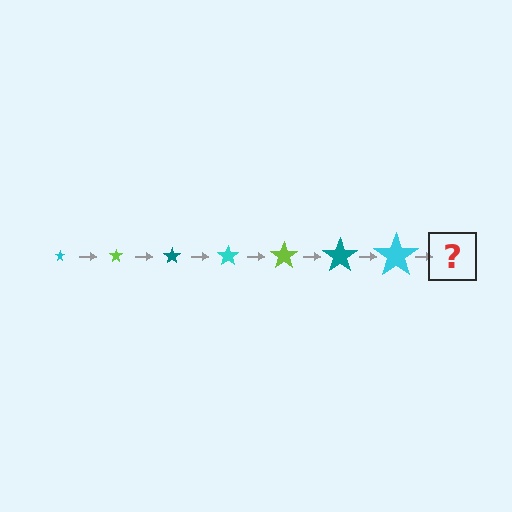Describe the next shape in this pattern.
It should be a lime star, larger than the previous one.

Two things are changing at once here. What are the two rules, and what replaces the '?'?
The two rules are that the star grows larger each step and the color cycles through cyan, lime, and teal. The '?' should be a lime star, larger than the previous one.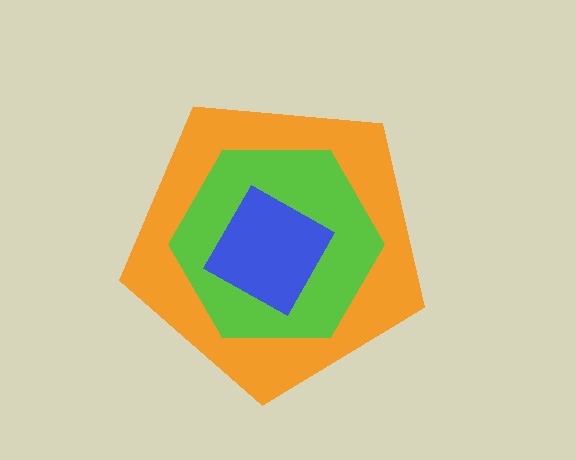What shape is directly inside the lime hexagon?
The blue diamond.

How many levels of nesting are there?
3.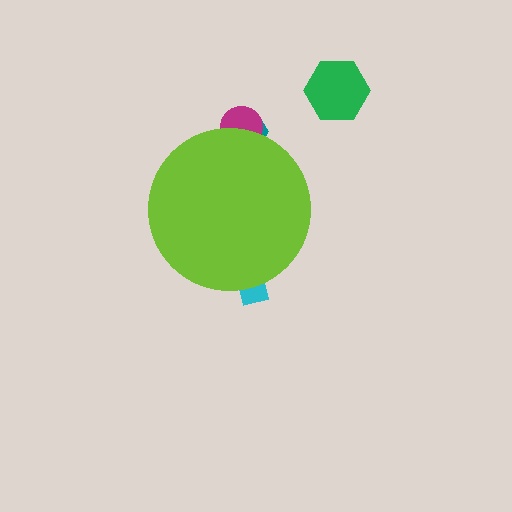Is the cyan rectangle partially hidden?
Yes, the cyan rectangle is partially hidden behind the lime circle.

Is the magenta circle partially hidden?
Yes, the magenta circle is partially hidden behind the lime circle.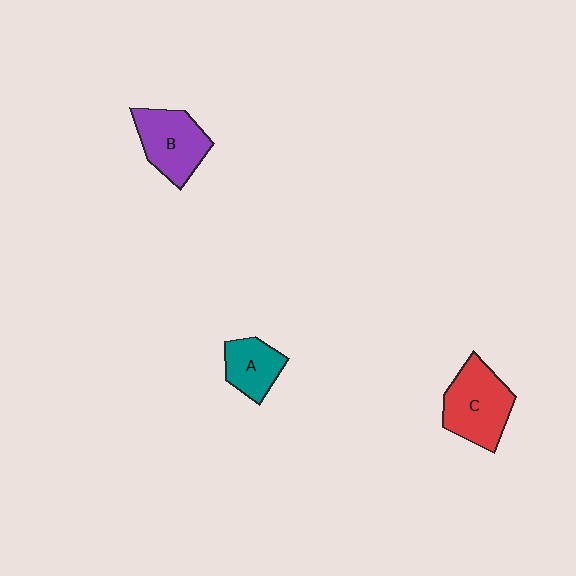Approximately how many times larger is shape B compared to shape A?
Approximately 1.4 times.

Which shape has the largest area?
Shape C (red).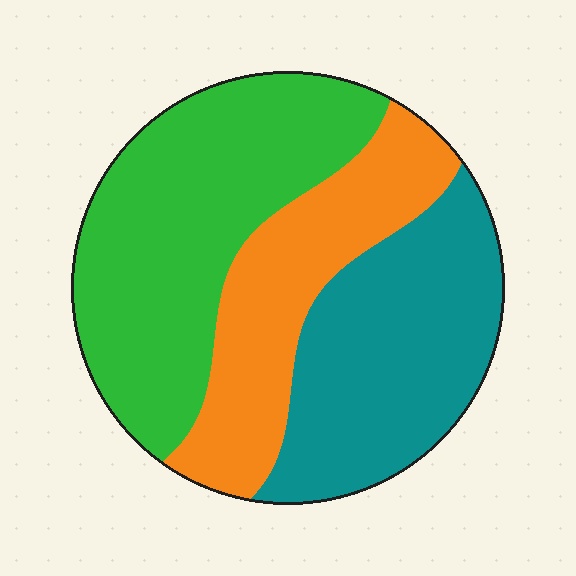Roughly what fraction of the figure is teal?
Teal covers roughly 35% of the figure.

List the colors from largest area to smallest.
From largest to smallest: green, teal, orange.